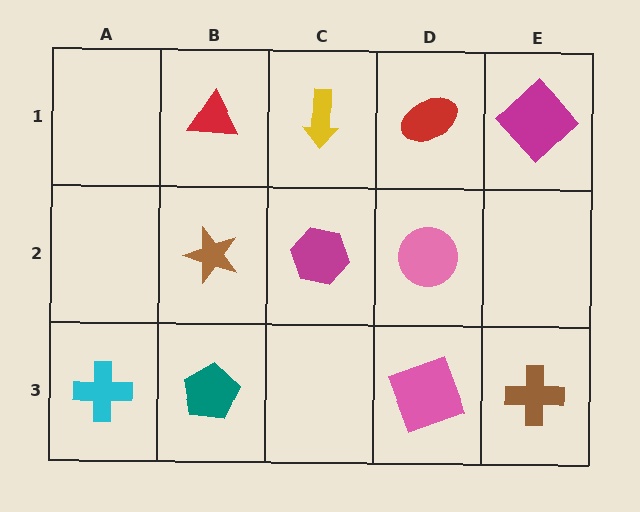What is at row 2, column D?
A pink circle.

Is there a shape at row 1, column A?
No, that cell is empty.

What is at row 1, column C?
A yellow arrow.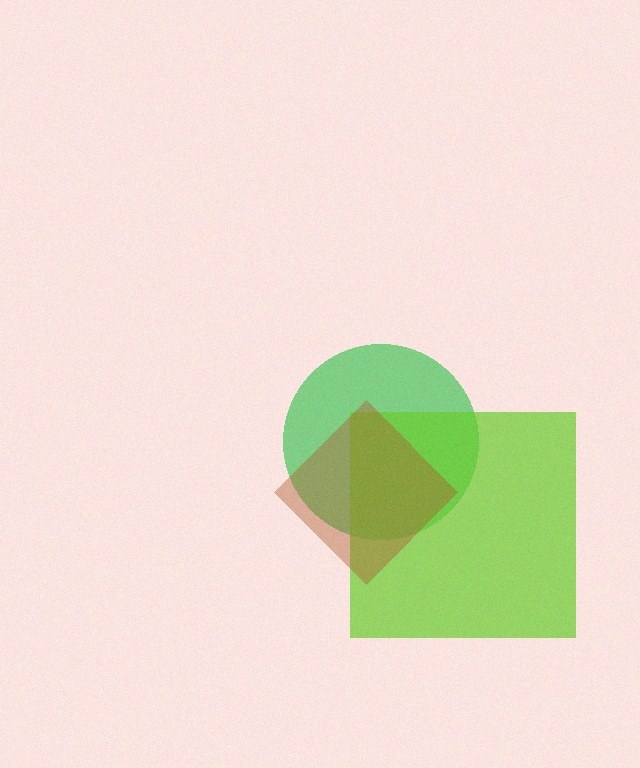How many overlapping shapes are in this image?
There are 3 overlapping shapes in the image.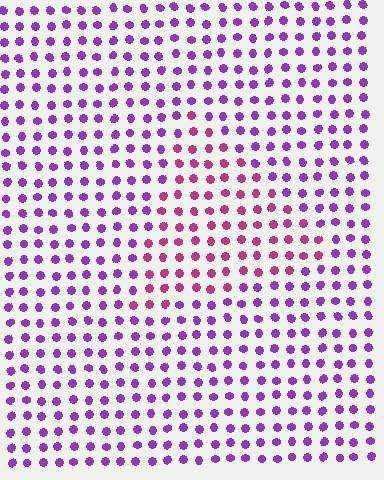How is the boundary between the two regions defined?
The boundary is defined purely by a slight shift in hue (about 46 degrees). Spacing, size, and orientation are identical on both sides.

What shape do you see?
I see a triangle.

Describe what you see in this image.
The image is filled with small purple elements in a uniform arrangement. A triangle-shaped region is visible where the elements are tinted to a slightly different hue, forming a subtle color boundary.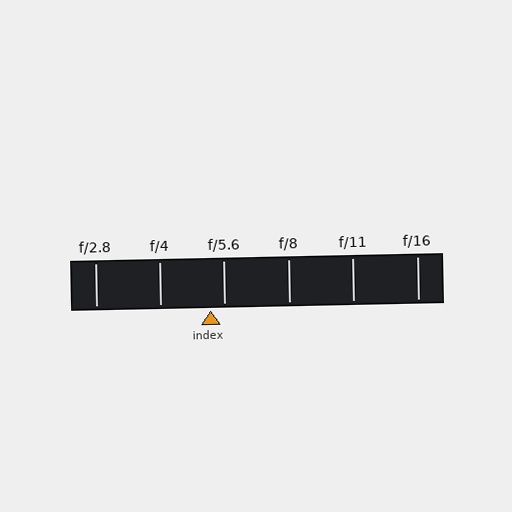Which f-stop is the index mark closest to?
The index mark is closest to f/5.6.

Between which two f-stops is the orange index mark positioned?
The index mark is between f/4 and f/5.6.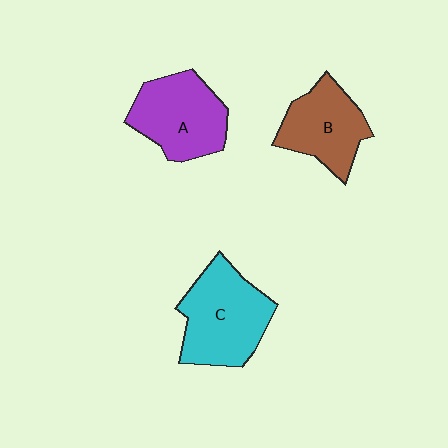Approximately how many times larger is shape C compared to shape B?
Approximately 1.3 times.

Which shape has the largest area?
Shape C (cyan).